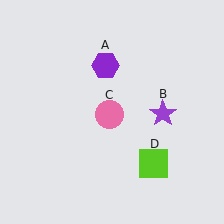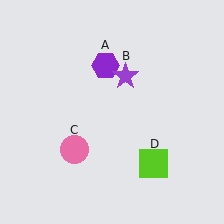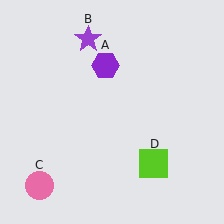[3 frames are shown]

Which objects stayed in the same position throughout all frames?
Purple hexagon (object A) and lime square (object D) remained stationary.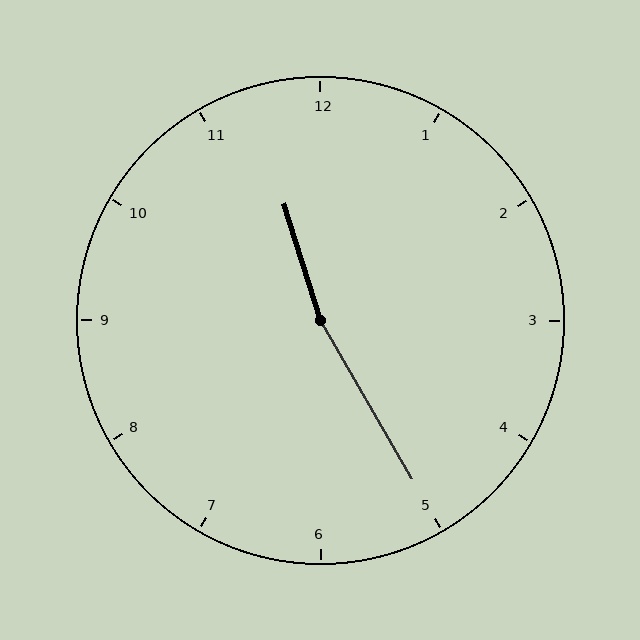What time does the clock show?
11:25.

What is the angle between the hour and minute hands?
Approximately 168 degrees.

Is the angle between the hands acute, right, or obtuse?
It is obtuse.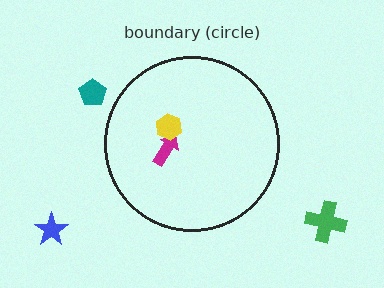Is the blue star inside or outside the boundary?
Outside.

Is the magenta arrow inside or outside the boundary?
Inside.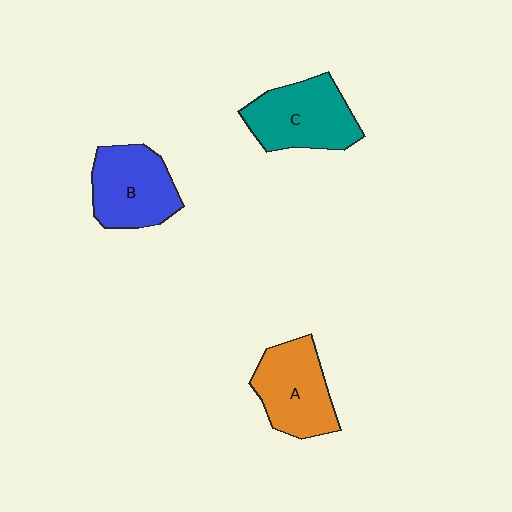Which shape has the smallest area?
Shape A (orange).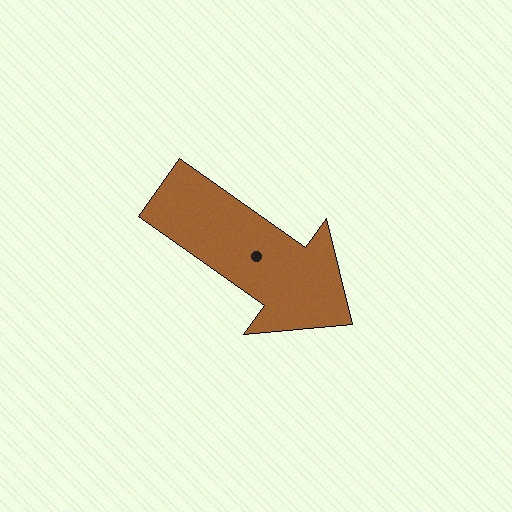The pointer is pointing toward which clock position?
Roughly 4 o'clock.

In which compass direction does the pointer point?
Southeast.